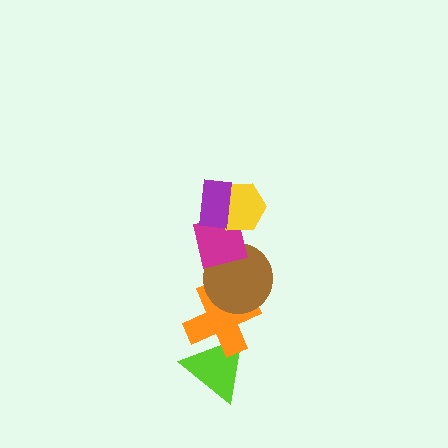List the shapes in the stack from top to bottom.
From top to bottom: the purple rectangle, the yellow hexagon, the magenta square, the brown circle, the orange cross, the lime triangle.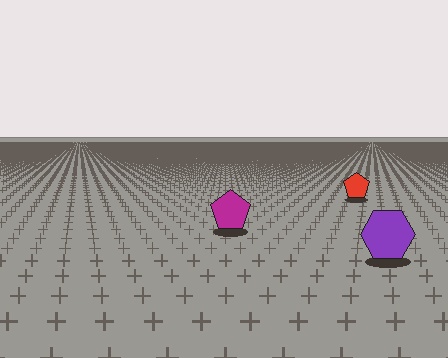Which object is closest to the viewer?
The purple hexagon is closest. The texture marks near it are larger and more spread out.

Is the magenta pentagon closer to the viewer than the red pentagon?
Yes. The magenta pentagon is closer — you can tell from the texture gradient: the ground texture is coarser near it.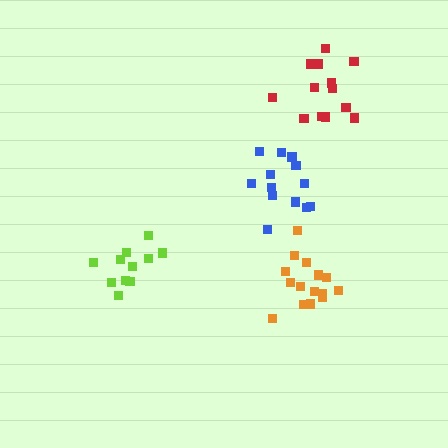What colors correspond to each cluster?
The clusters are colored: orange, lime, red, blue.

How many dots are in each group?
Group 1: 15 dots, Group 2: 11 dots, Group 3: 13 dots, Group 4: 13 dots (52 total).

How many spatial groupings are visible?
There are 4 spatial groupings.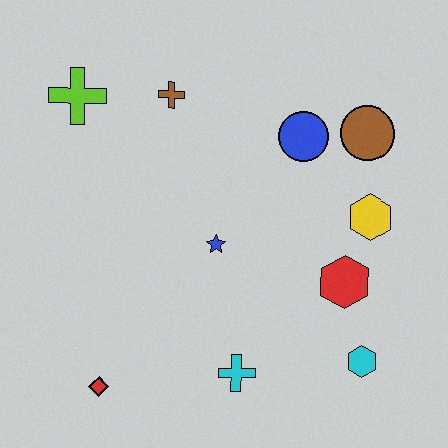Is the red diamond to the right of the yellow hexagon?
No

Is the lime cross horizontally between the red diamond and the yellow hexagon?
No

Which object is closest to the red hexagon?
The yellow hexagon is closest to the red hexagon.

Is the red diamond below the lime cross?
Yes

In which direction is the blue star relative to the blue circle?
The blue star is below the blue circle.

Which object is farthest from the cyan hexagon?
The lime cross is farthest from the cyan hexagon.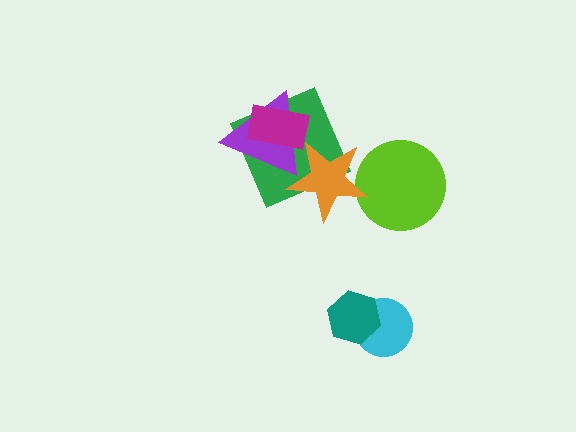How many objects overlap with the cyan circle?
1 object overlaps with the cyan circle.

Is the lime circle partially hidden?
Yes, it is partially covered by another shape.